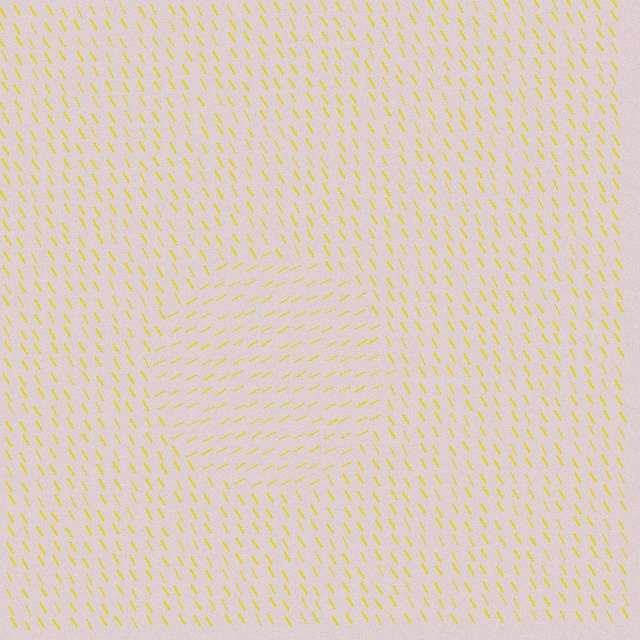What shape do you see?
I see a circle.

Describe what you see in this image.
The image is filled with small yellow line segments. A circle region in the image has lines oriented differently from the surrounding lines, creating a visible texture boundary.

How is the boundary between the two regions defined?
The boundary is defined purely by a change in line orientation (approximately 87 degrees difference). All lines are the same color and thickness.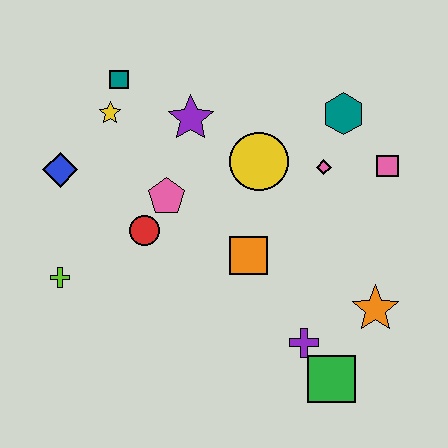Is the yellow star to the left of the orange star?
Yes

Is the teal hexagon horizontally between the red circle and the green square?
No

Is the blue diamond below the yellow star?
Yes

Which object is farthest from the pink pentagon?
The green square is farthest from the pink pentagon.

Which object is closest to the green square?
The purple cross is closest to the green square.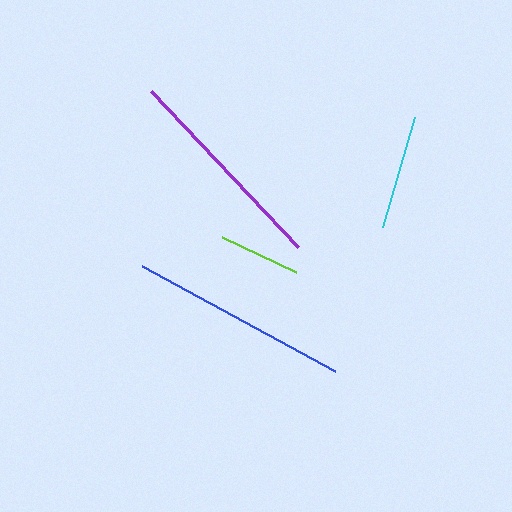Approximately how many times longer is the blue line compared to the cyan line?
The blue line is approximately 1.9 times the length of the cyan line.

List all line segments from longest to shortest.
From longest to shortest: blue, purple, cyan, lime.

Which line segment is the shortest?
The lime line is the shortest at approximately 82 pixels.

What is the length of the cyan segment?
The cyan segment is approximately 115 pixels long.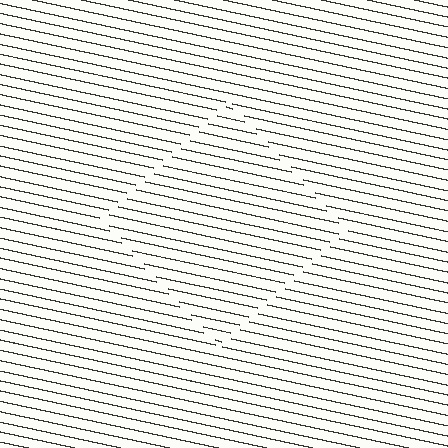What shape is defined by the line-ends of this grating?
An illusory square. The interior of the shape contains the same grating, shifted by half a period — the contour is defined by the phase discontinuity where line-ends from the inner and outer gratings abut.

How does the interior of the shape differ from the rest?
The interior of the shape contains the same grating, shifted by half a period — the contour is defined by the phase discontinuity where line-ends from the inner and outer gratings abut.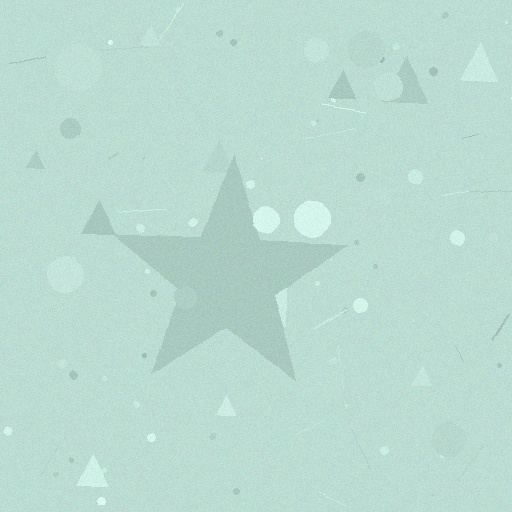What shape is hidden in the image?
A star is hidden in the image.